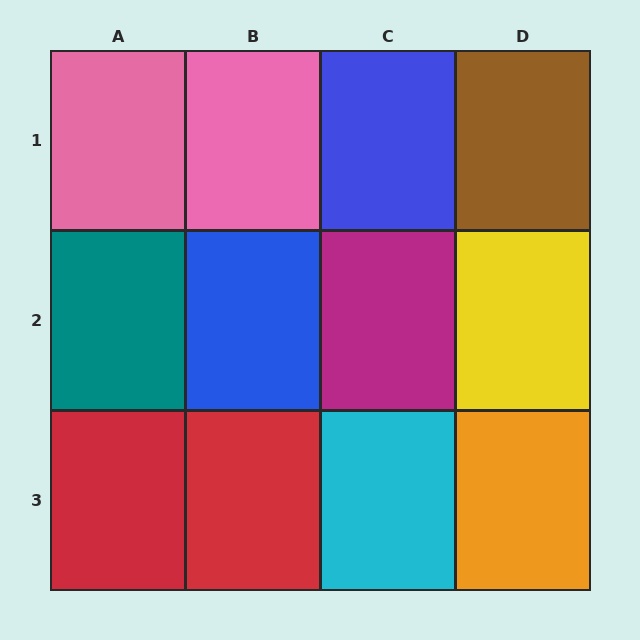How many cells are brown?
1 cell is brown.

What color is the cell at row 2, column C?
Magenta.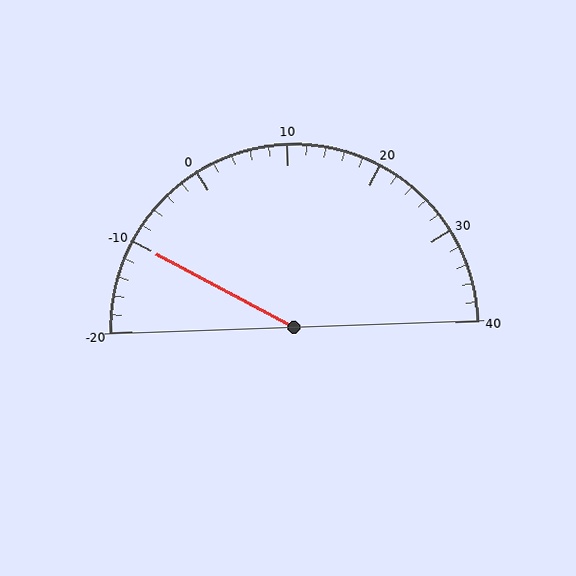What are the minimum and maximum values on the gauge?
The gauge ranges from -20 to 40.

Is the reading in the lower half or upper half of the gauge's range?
The reading is in the lower half of the range (-20 to 40).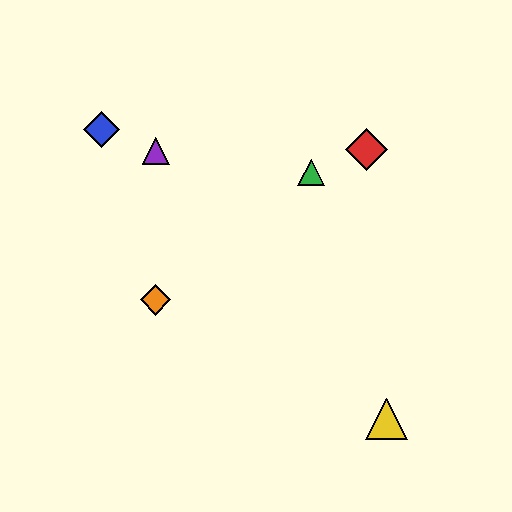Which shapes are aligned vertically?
The purple triangle, the orange diamond are aligned vertically.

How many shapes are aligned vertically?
2 shapes (the purple triangle, the orange diamond) are aligned vertically.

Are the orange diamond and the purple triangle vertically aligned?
Yes, both are at x≈156.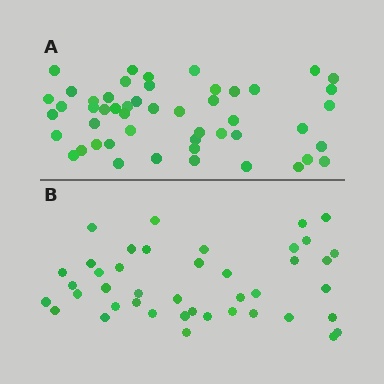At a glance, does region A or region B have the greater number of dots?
Region A (the top region) has more dots.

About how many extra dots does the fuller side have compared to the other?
Region A has roughly 8 or so more dots than region B.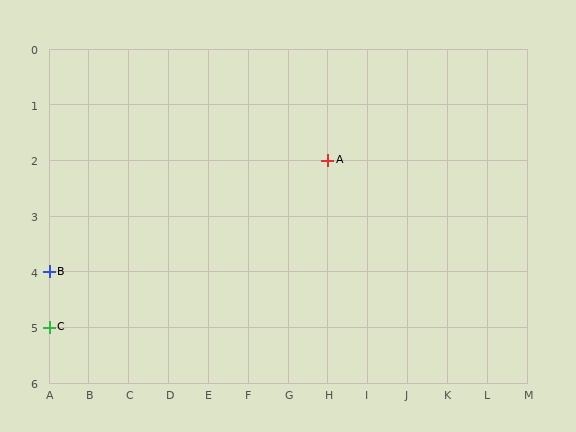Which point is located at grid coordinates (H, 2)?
Point A is at (H, 2).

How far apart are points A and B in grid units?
Points A and B are 7 columns and 2 rows apart (about 7.3 grid units diagonally).